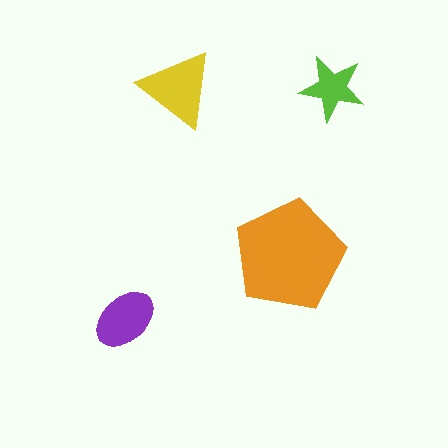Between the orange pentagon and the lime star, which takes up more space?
The orange pentagon.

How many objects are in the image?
There are 4 objects in the image.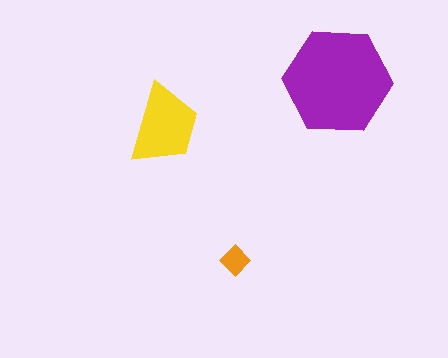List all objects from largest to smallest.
The purple hexagon, the yellow trapezoid, the orange diamond.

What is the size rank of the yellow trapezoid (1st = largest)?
2nd.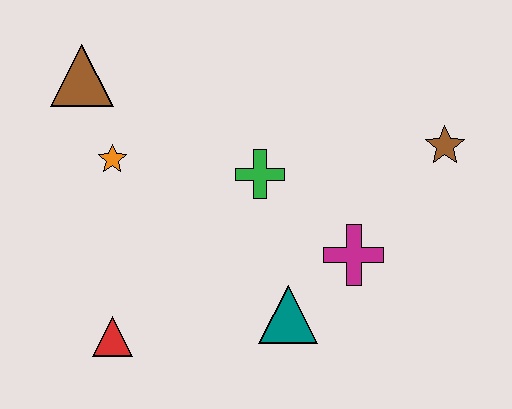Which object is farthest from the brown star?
The red triangle is farthest from the brown star.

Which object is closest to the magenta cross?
The teal triangle is closest to the magenta cross.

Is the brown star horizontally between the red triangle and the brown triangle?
No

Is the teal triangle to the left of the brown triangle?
No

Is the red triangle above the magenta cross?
No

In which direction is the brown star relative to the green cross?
The brown star is to the right of the green cross.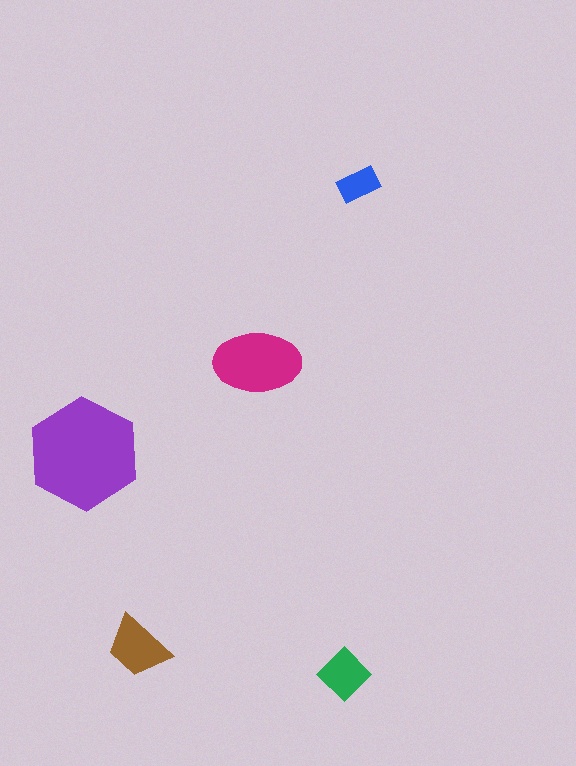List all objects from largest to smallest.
The purple hexagon, the magenta ellipse, the brown trapezoid, the green diamond, the blue rectangle.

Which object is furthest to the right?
The blue rectangle is rightmost.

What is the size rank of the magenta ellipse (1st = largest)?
2nd.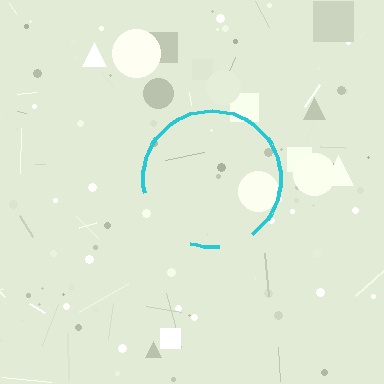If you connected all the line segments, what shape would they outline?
They would outline a circle.